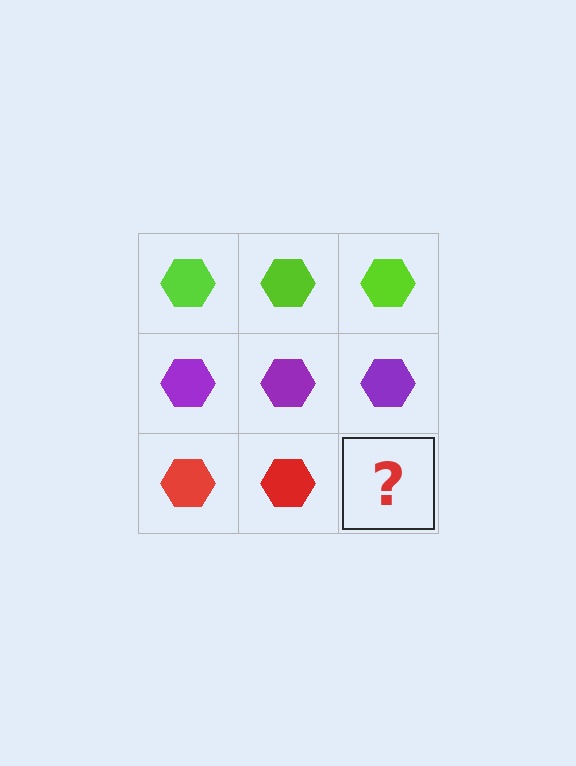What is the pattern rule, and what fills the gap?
The rule is that each row has a consistent color. The gap should be filled with a red hexagon.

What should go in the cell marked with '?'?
The missing cell should contain a red hexagon.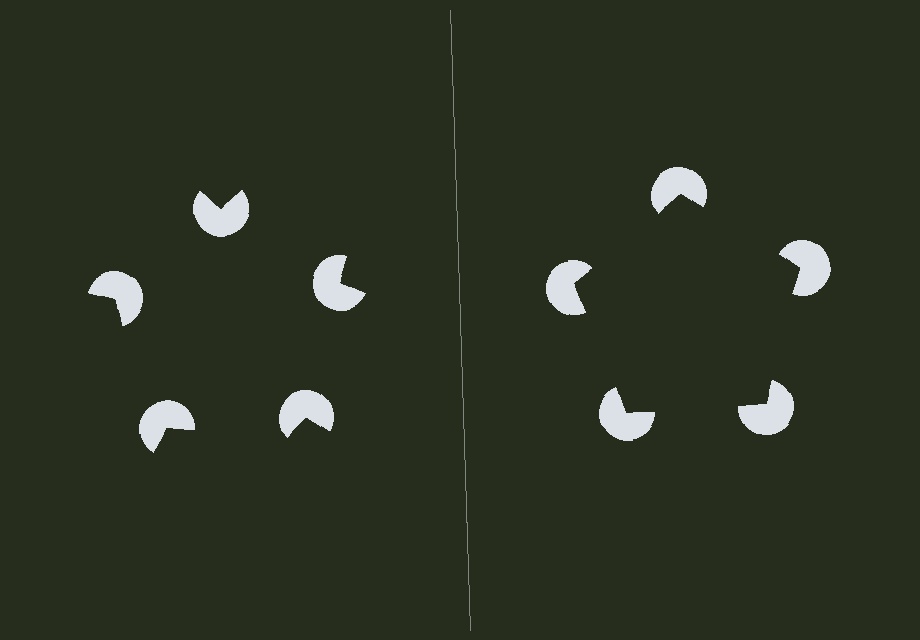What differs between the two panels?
The pac-man discs are positioned identically on both sides; only the wedge orientations differ. On the right they align to a pentagon; on the left they are misaligned.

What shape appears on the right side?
An illusory pentagon.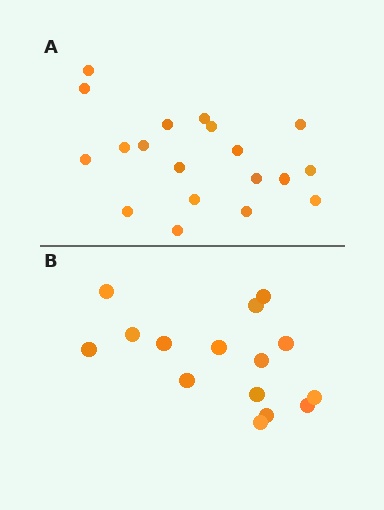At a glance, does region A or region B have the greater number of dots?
Region A (the top region) has more dots.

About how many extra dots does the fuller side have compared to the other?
Region A has about 4 more dots than region B.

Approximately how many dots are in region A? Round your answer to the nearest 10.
About 20 dots. (The exact count is 19, which rounds to 20.)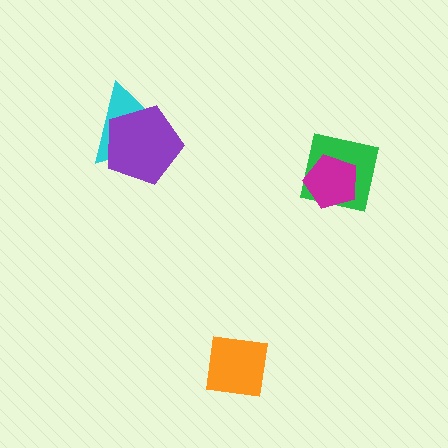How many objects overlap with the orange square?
0 objects overlap with the orange square.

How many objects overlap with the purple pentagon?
1 object overlaps with the purple pentagon.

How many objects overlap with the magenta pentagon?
1 object overlaps with the magenta pentagon.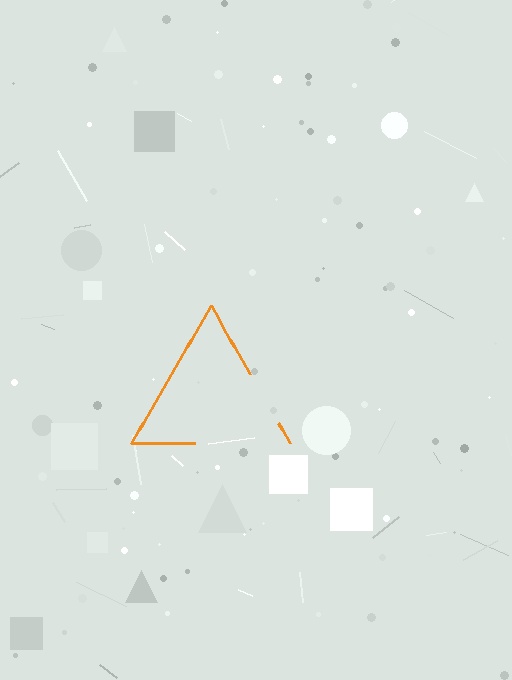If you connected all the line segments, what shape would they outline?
They would outline a triangle.